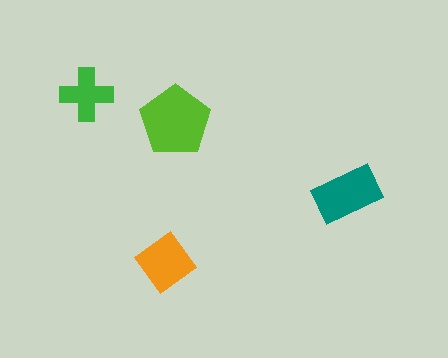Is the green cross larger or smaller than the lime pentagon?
Smaller.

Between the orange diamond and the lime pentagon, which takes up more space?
The lime pentagon.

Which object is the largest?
The lime pentagon.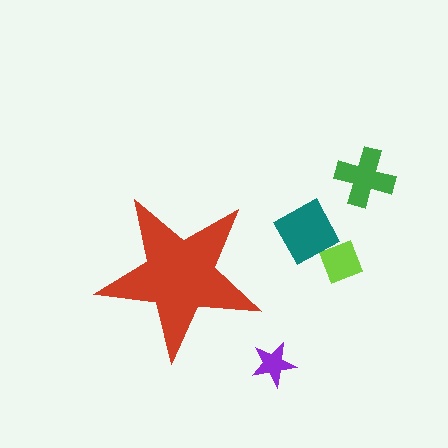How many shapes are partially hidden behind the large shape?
0 shapes are partially hidden.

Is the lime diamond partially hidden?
No, the lime diamond is fully visible.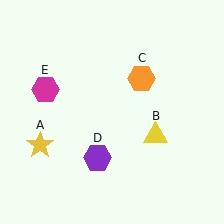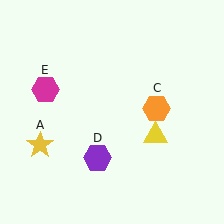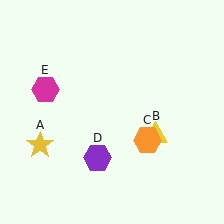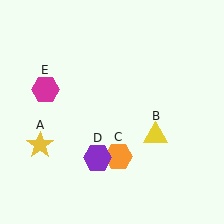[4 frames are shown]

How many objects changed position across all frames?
1 object changed position: orange hexagon (object C).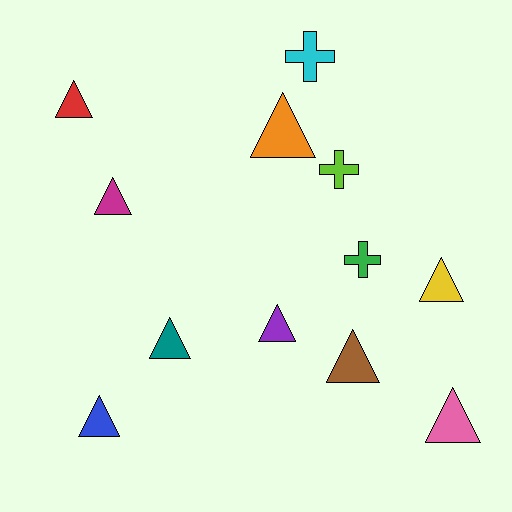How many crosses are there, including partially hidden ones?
There are 3 crosses.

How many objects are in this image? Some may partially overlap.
There are 12 objects.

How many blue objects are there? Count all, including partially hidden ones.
There is 1 blue object.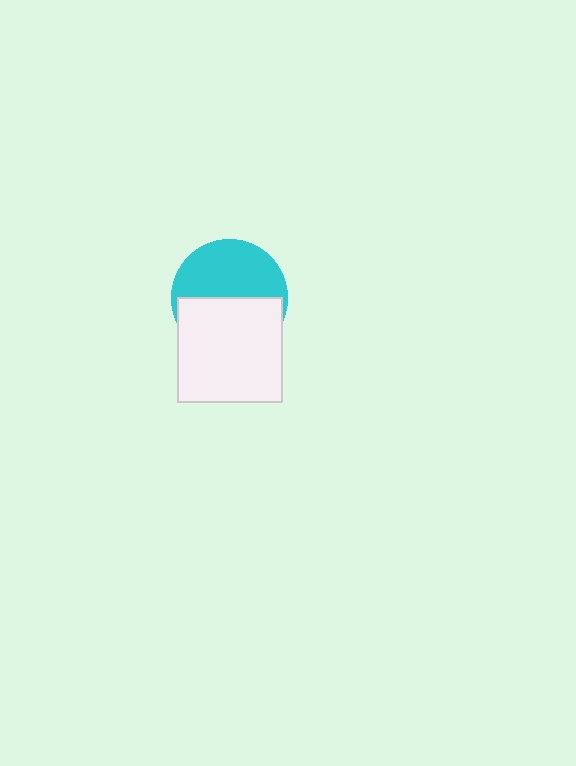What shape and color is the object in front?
The object in front is a white square.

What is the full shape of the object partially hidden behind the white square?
The partially hidden object is a cyan circle.